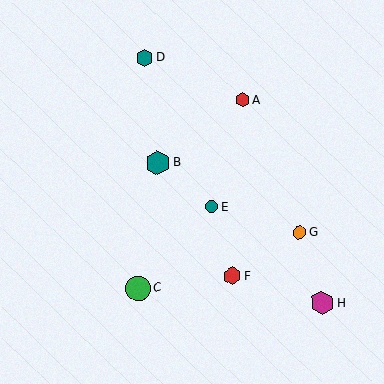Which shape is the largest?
The green circle (labeled C) is the largest.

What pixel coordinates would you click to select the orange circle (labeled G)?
Click at (299, 232) to select the orange circle G.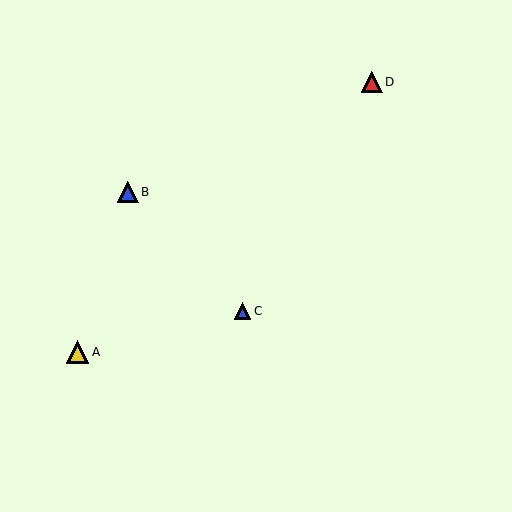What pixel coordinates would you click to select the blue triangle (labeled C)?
Click at (242, 311) to select the blue triangle C.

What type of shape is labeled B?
Shape B is a blue triangle.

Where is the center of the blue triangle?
The center of the blue triangle is at (128, 192).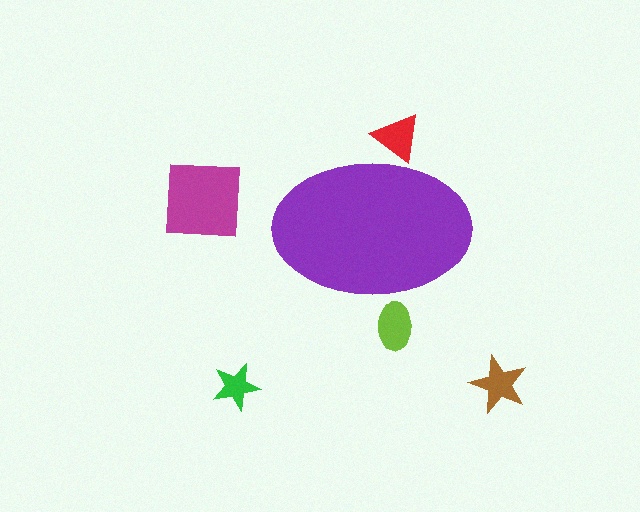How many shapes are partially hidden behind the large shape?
2 shapes are partially hidden.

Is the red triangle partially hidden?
Yes, the red triangle is partially hidden behind the purple ellipse.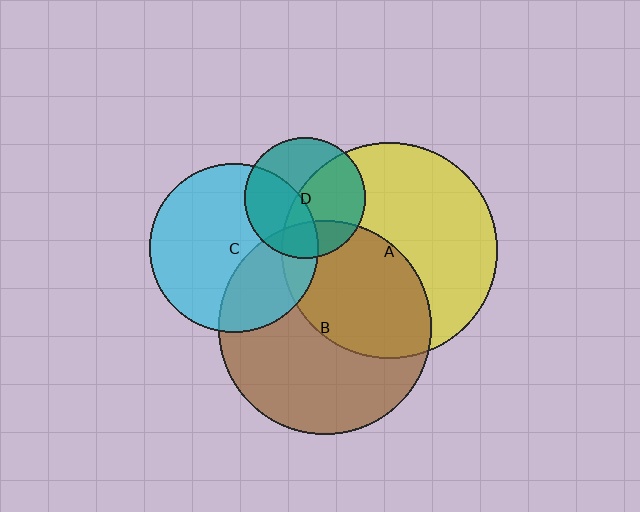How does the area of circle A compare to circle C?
Approximately 1.6 times.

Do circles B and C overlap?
Yes.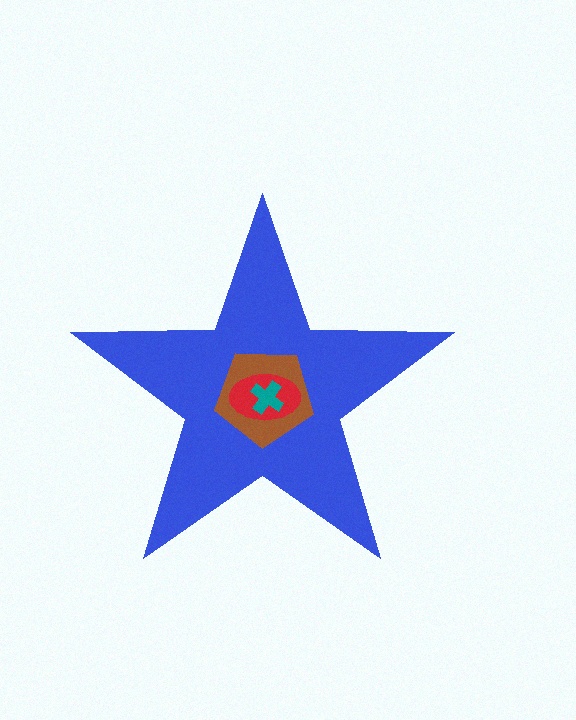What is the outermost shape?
The blue star.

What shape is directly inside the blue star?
The brown pentagon.